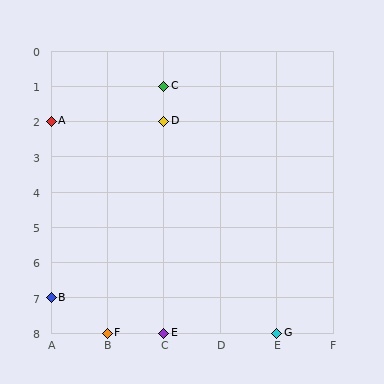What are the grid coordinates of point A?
Point A is at grid coordinates (A, 2).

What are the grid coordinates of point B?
Point B is at grid coordinates (A, 7).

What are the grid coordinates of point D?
Point D is at grid coordinates (C, 2).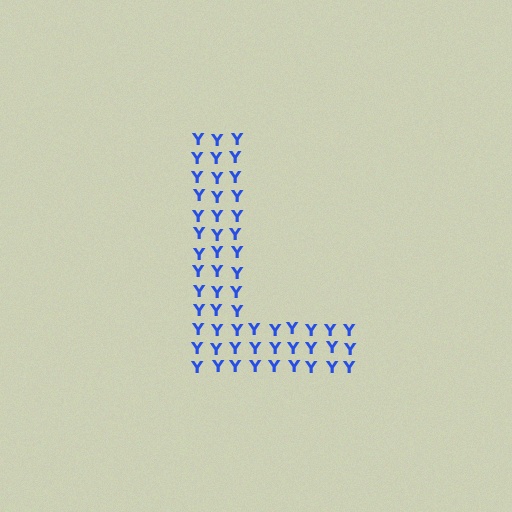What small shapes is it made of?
It is made of small letter Y's.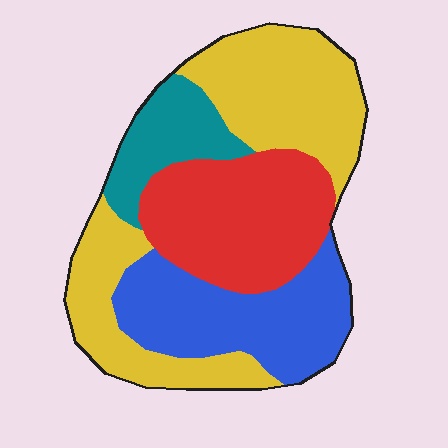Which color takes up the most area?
Yellow, at roughly 40%.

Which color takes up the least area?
Teal, at roughly 10%.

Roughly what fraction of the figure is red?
Red takes up about one quarter (1/4) of the figure.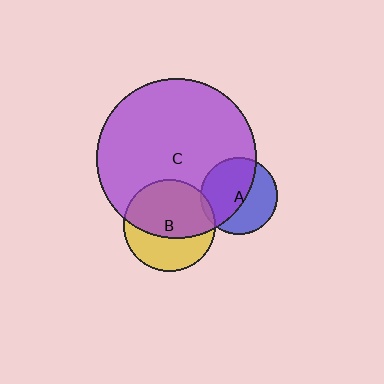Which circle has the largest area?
Circle C (purple).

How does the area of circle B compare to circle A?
Approximately 1.4 times.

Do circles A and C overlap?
Yes.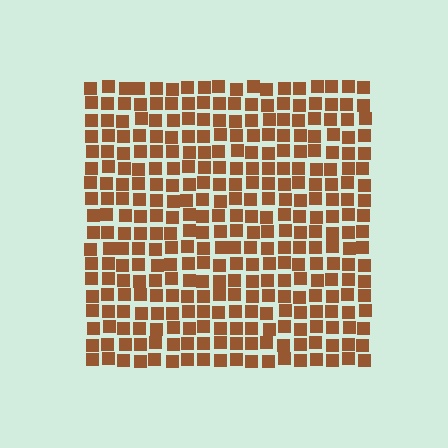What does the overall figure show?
The overall figure shows a square.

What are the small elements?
The small elements are squares.